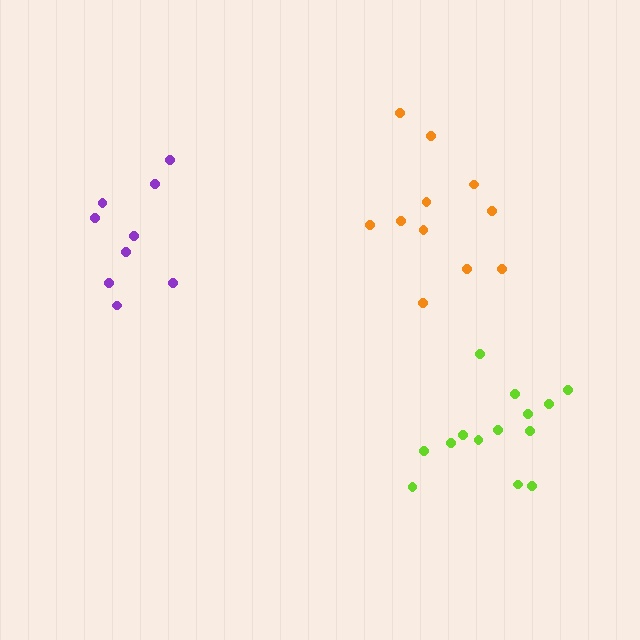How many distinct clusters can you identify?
There are 3 distinct clusters.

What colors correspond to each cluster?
The clusters are colored: orange, lime, purple.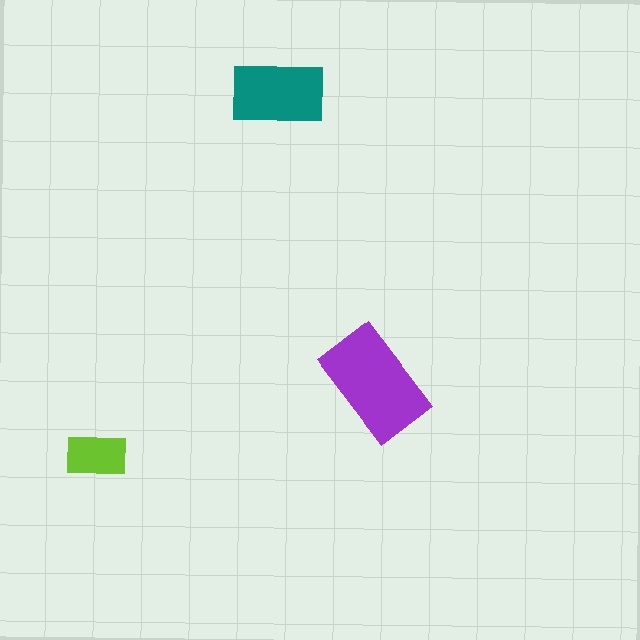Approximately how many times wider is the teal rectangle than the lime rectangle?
About 1.5 times wider.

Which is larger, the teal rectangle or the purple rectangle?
The purple one.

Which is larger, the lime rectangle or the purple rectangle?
The purple one.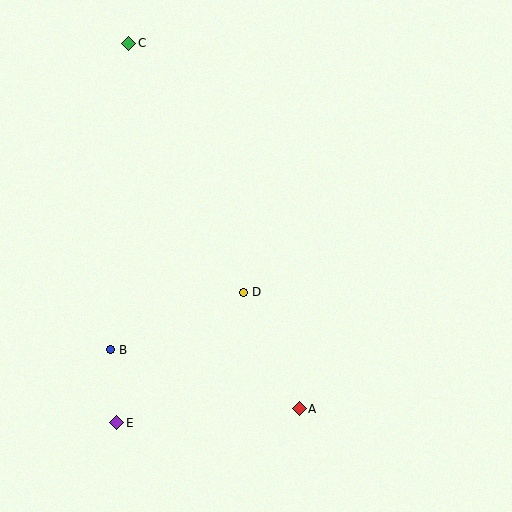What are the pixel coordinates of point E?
Point E is at (117, 423).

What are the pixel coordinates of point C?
Point C is at (129, 44).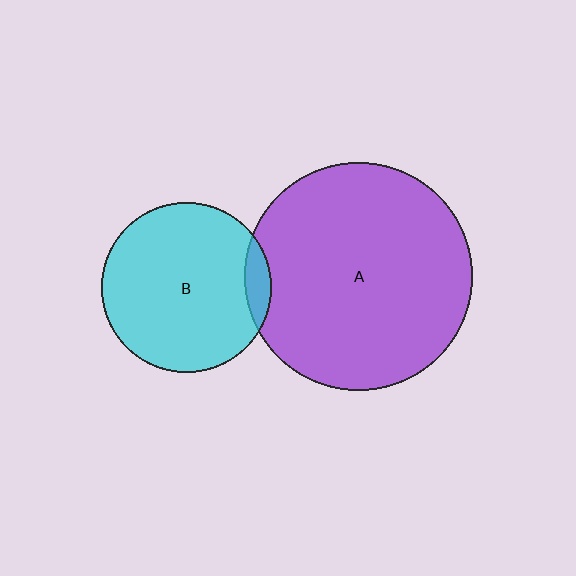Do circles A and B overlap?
Yes.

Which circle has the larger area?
Circle A (purple).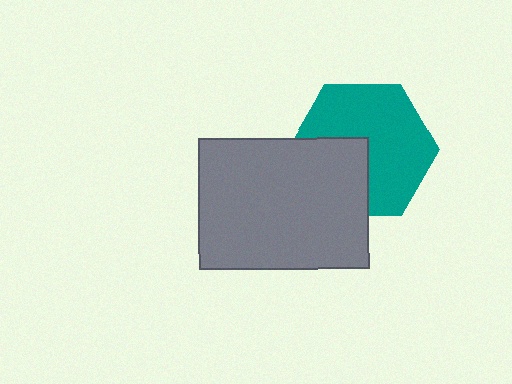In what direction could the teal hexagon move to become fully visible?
The teal hexagon could move toward the upper-right. That would shift it out from behind the gray rectangle entirely.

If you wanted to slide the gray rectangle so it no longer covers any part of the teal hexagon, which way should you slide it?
Slide it toward the lower-left — that is the most direct way to separate the two shapes.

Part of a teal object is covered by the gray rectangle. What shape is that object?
It is a hexagon.